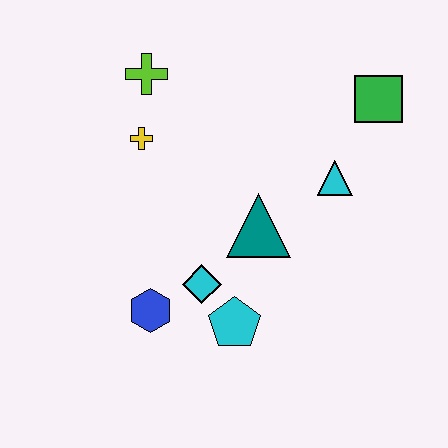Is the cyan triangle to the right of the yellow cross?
Yes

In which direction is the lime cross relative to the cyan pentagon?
The lime cross is above the cyan pentagon.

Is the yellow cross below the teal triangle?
No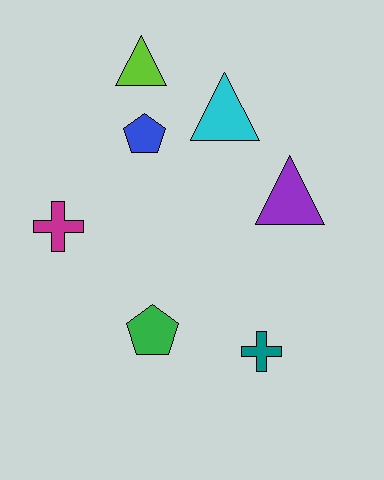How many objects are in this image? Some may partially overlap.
There are 7 objects.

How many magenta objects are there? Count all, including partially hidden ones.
There is 1 magenta object.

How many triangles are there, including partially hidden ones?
There are 3 triangles.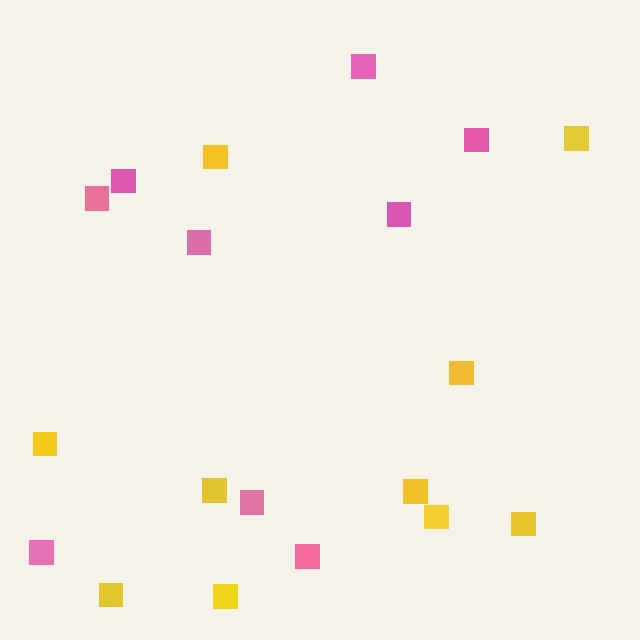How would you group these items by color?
There are 2 groups: one group of pink squares (9) and one group of yellow squares (10).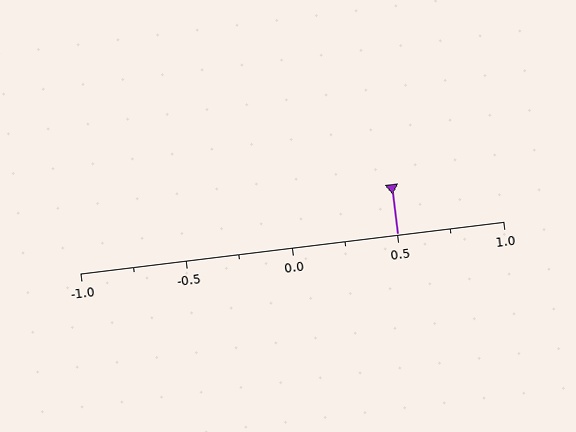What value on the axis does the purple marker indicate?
The marker indicates approximately 0.5.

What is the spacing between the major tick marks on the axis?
The major ticks are spaced 0.5 apart.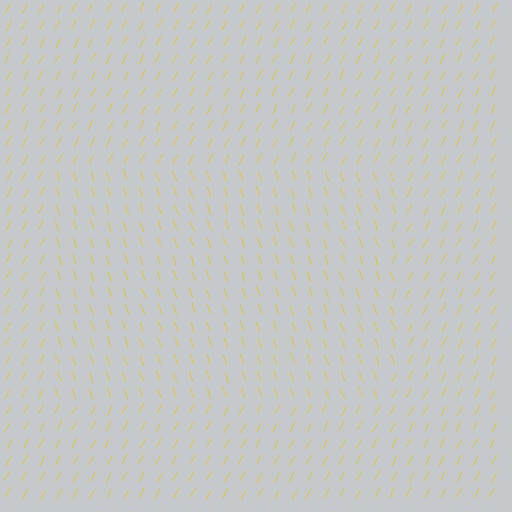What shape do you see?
I see a rectangle.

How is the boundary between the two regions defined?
The boundary is defined purely by a change in line orientation (approximately 45 degrees difference). All lines are the same color and thickness.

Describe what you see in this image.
The image is filled with small yellow line segments. A rectangle region in the image has lines oriented differently from the surrounding lines, creating a visible texture boundary.